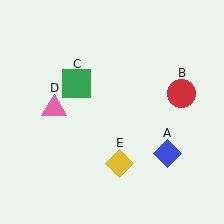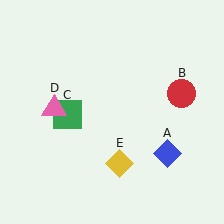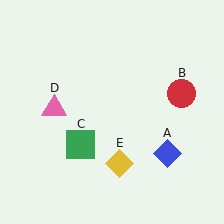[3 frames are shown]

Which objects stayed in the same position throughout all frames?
Blue diamond (object A) and red circle (object B) and pink triangle (object D) and yellow diamond (object E) remained stationary.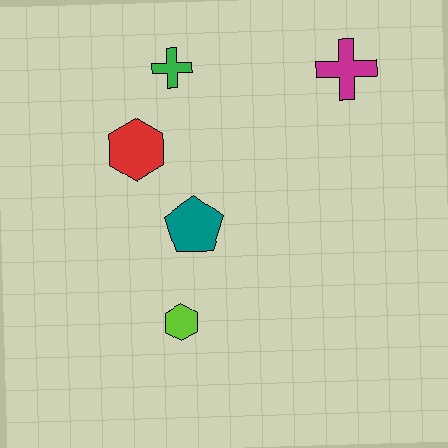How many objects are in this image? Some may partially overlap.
There are 5 objects.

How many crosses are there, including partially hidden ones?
There are 2 crosses.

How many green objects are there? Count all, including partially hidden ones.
There is 1 green object.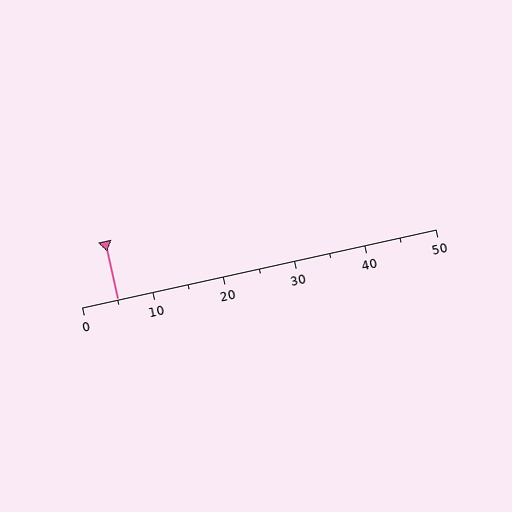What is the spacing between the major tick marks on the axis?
The major ticks are spaced 10 apart.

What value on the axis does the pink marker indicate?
The marker indicates approximately 5.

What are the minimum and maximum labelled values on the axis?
The axis runs from 0 to 50.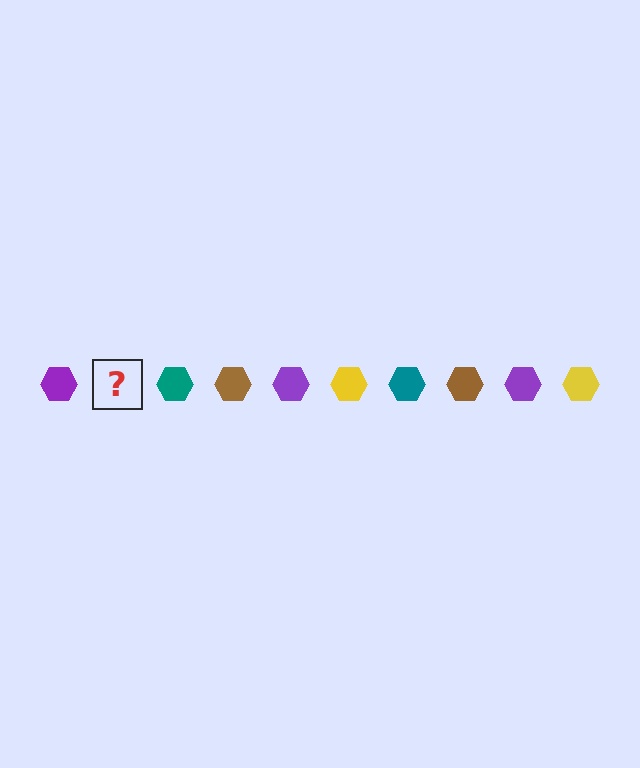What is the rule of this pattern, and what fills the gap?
The rule is that the pattern cycles through purple, yellow, teal, brown hexagons. The gap should be filled with a yellow hexagon.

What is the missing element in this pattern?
The missing element is a yellow hexagon.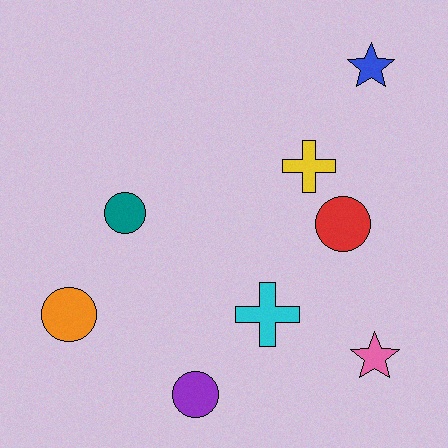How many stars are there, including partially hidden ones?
There are 2 stars.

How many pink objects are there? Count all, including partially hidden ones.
There is 1 pink object.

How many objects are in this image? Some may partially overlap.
There are 8 objects.